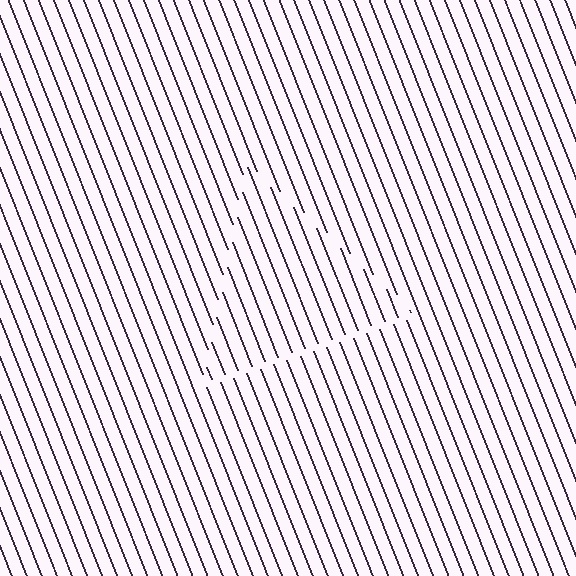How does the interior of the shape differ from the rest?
The interior of the shape contains the same grating, shifted by half a period — the contour is defined by the phase discontinuity where line-ends from the inner and outer gratings abut.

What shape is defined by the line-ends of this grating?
An illusory triangle. The interior of the shape contains the same grating, shifted by half a period — the contour is defined by the phase discontinuity where line-ends from the inner and outer gratings abut.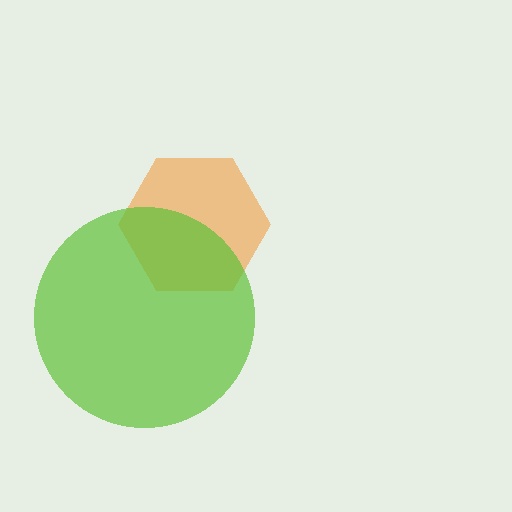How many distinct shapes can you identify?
There are 2 distinct shapes: an orange hexagon, a lime circle.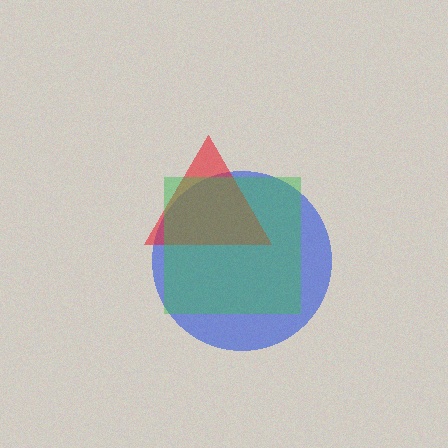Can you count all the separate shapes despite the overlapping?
Yes, there are 3 separate shapes.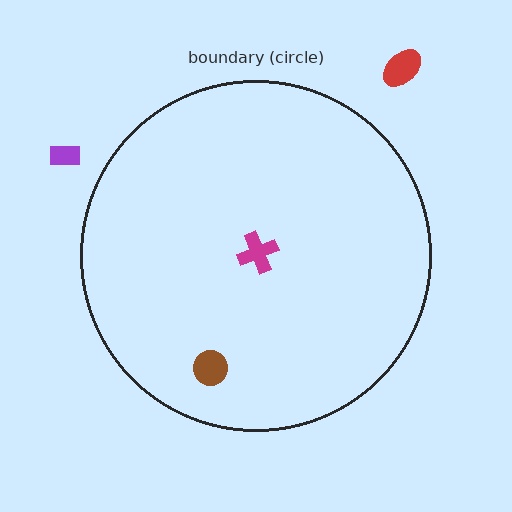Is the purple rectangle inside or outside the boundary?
Outside.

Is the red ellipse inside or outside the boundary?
Outside.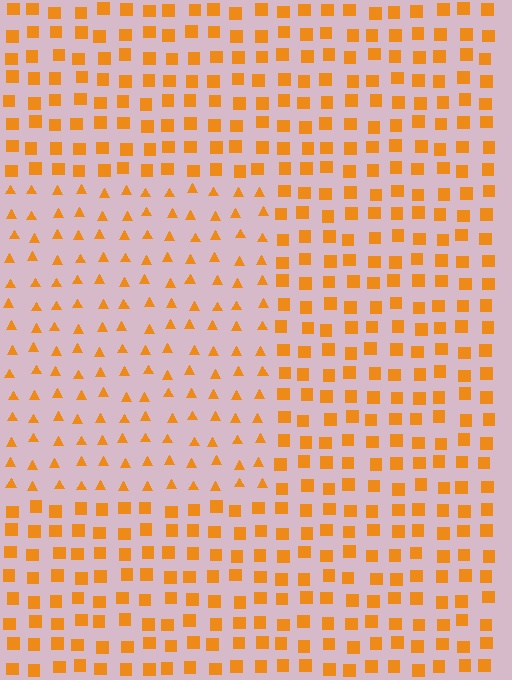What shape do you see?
I see a rectangle.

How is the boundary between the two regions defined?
The boundary is defined by a change in element shape: triangles inside vs. squares outside. All elements share the same color and spacing.